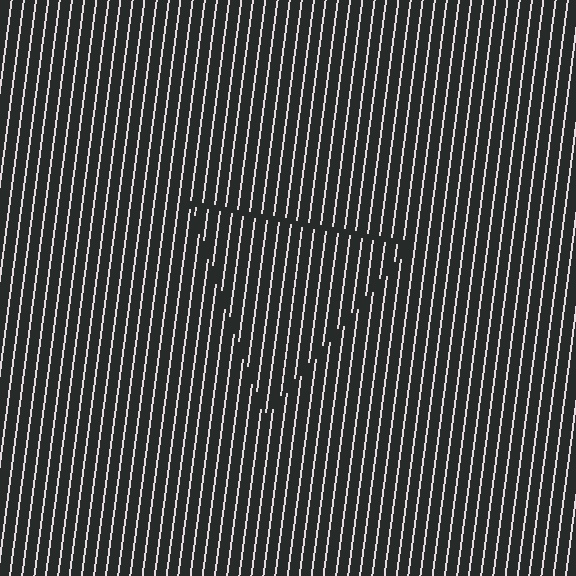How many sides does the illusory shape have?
3 sides — the line-ends trace a triangle.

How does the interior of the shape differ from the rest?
The interior of the shape contains the same grating, shifted by half a period — the contour is defined by the phase discontinuity where line-ends from the inner and outer gratings abut.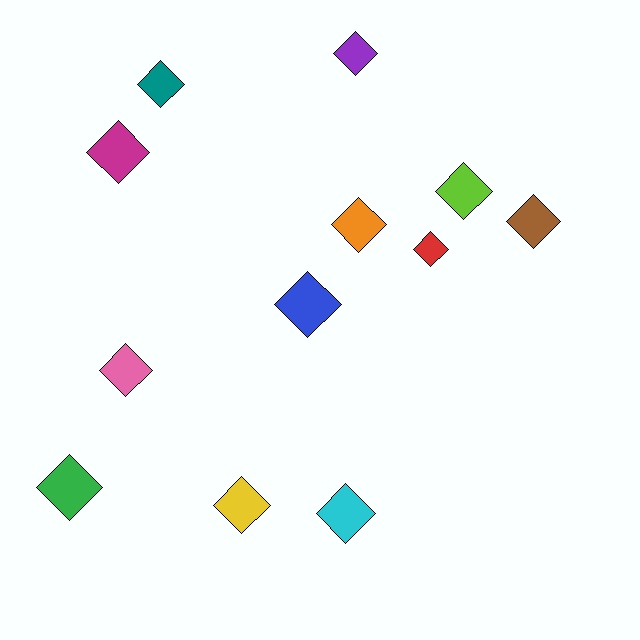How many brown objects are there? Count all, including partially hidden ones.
There is 1 brown object.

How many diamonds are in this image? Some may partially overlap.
There are 12 diamonds.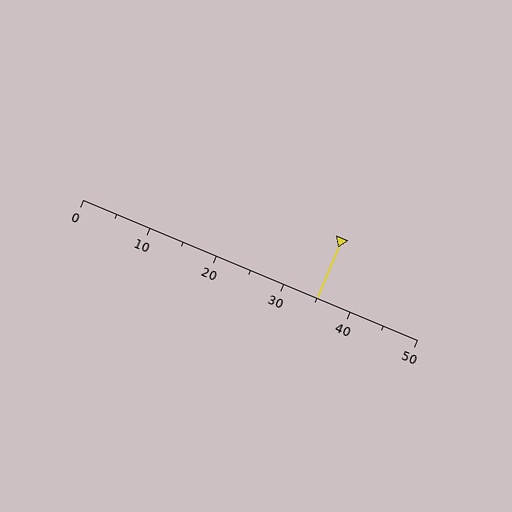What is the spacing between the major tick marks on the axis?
The major ticks are spaced 10 apart.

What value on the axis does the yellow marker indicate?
The marker indicates approximately 35.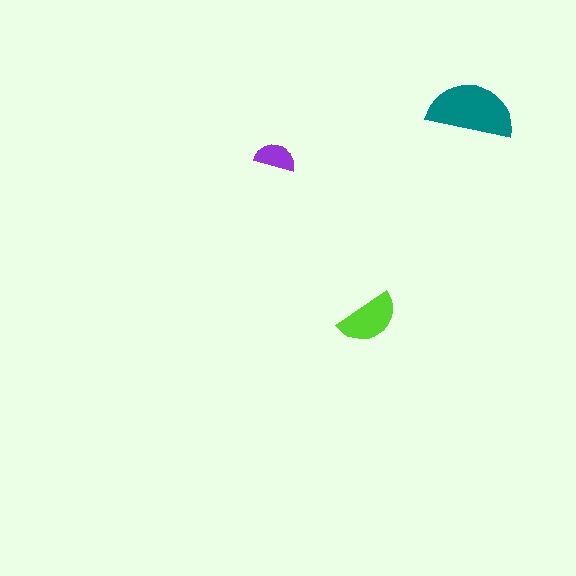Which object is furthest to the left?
The purple semicircle is leftmost.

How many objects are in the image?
There are 3 objects in the image.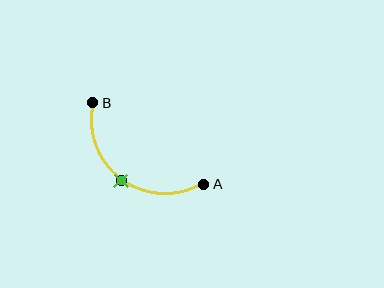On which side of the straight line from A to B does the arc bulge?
The arc bulges below and to the left of the straight line connecting A and B.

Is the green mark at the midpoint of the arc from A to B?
Yes. The green mark lies on the arc at equal arc-length from both A and B — it is the arc midpoint.